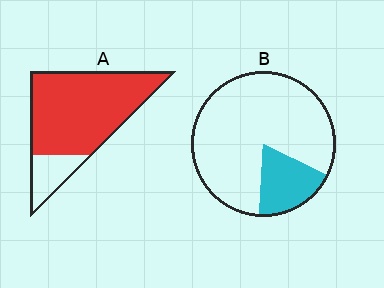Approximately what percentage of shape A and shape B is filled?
A is approximately 80% and B is approximately 20%.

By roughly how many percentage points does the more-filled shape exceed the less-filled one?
By roughly 65 percentage points (A over B).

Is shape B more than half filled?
No.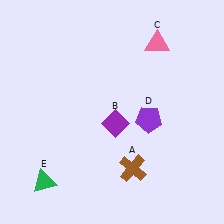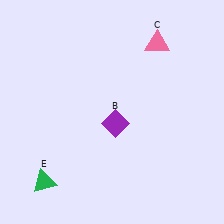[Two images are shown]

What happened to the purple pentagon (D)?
The purple pentagon (D) was removed in Image 2. It was in the bottom-right area of Image 1.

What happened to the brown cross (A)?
The brown cross (A) was removed in Image 2. It was in the bottom-right area of Image 1.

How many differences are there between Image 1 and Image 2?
There are 2 differences between the two images.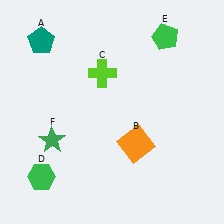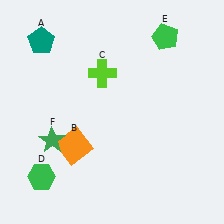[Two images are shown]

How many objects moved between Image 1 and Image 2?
1 object moved between the two images.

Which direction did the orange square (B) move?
The orange square (B) moved left.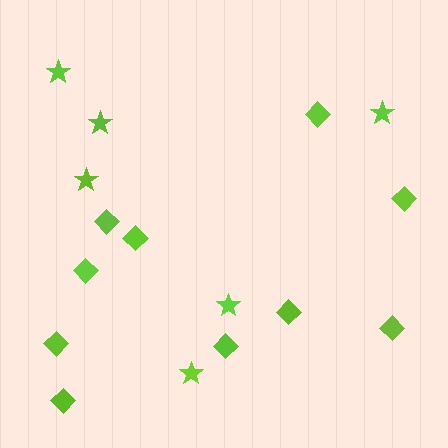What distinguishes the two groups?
There are 2 groups: one group of diamonds (10) and one group of stars (6).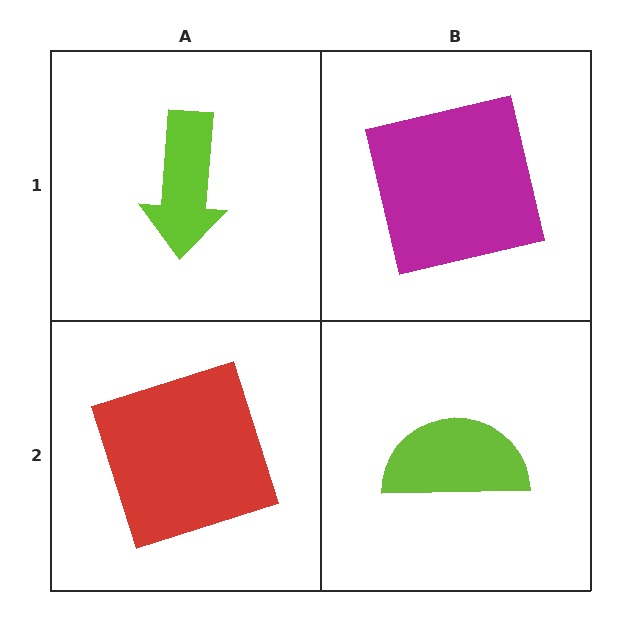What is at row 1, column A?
A lime arrow.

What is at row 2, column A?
A red square.